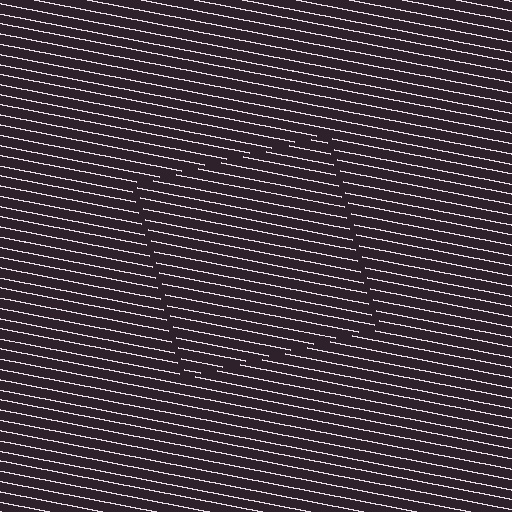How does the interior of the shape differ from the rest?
The interior of the shape contains the same grating, shifted by half a period — the contour is defined by the phase discontinuity where line-ends from the inner and outer gratings abut.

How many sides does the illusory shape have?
4 sides — the line-ends trace a square.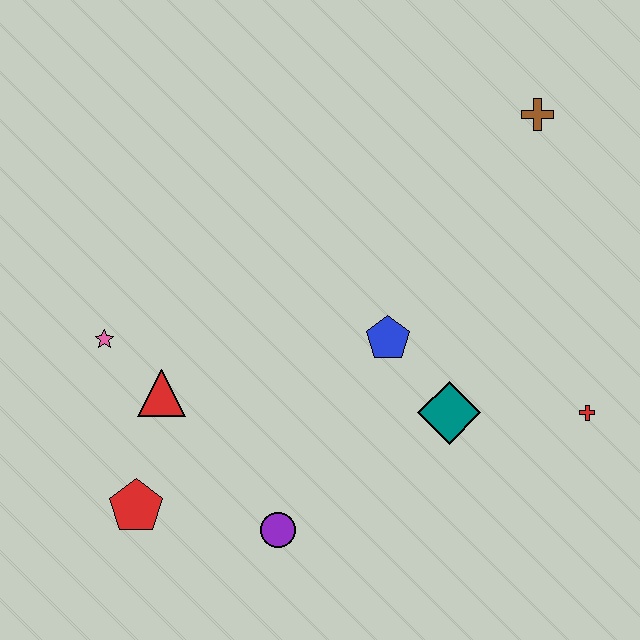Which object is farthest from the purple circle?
The brown cross is farthest from the purple circle.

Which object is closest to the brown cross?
The blue pentagon is closest to the brown cross.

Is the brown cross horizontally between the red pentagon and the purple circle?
No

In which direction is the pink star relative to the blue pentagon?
The pink star is to the left of the blue pentagon.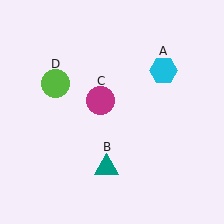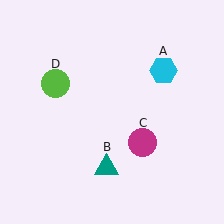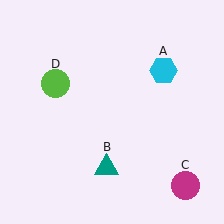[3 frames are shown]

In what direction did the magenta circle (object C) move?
The magenta circle (object C) moved down and to the right.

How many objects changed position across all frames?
1 object changed position: magenta circle (object C).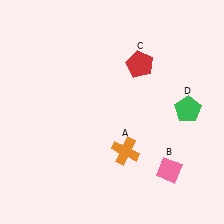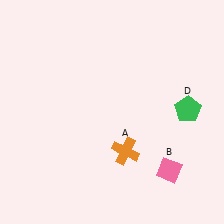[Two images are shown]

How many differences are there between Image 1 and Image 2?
There is 1 difference between the two images.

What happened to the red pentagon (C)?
The red pentagon (C) was removed in Image 2. It was in the top-right area of Image 1.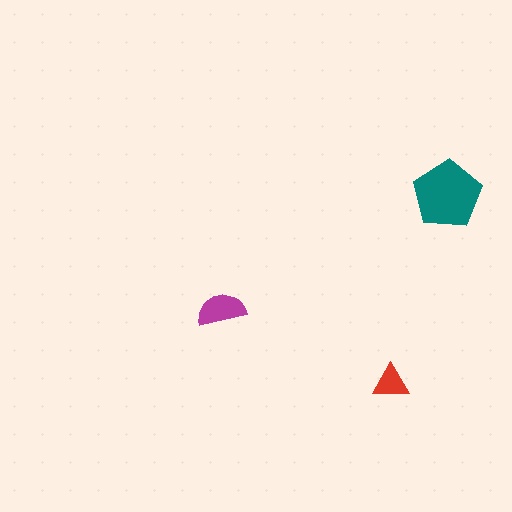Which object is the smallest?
The red triangle.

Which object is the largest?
The teal pentagon.